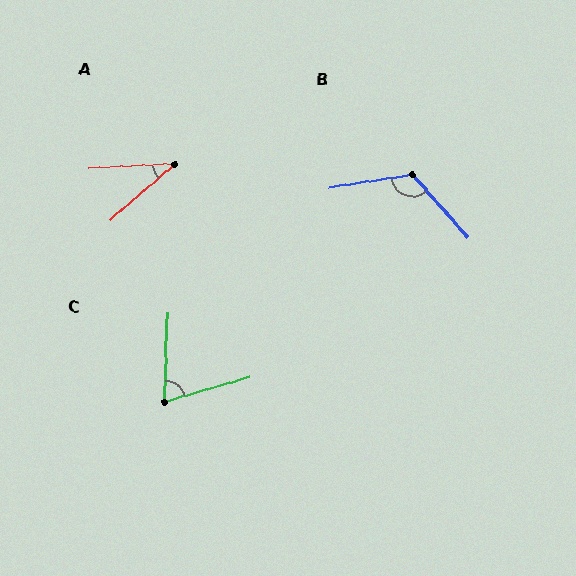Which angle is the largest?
B, at approximately 123 degrees.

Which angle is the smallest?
A, at approximately 38 degrees.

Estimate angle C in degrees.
Approximately 72 degrees.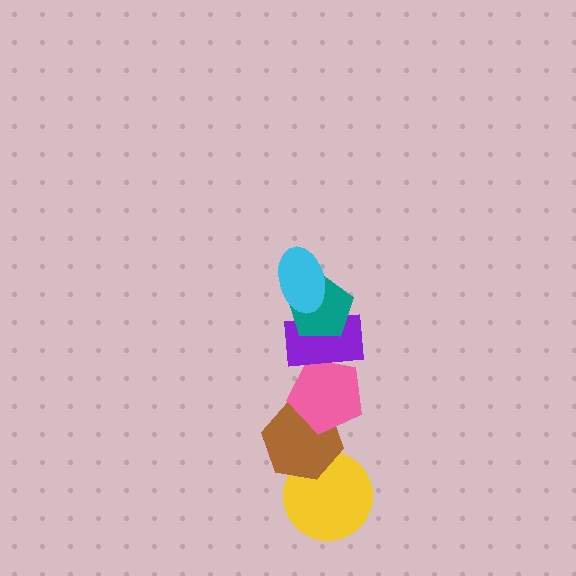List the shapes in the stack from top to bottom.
From top to bottom: the cyan ellipse, the teal pentagon, the purple rectangle, the pink pentagon, the brown hexagon, the yellow circle.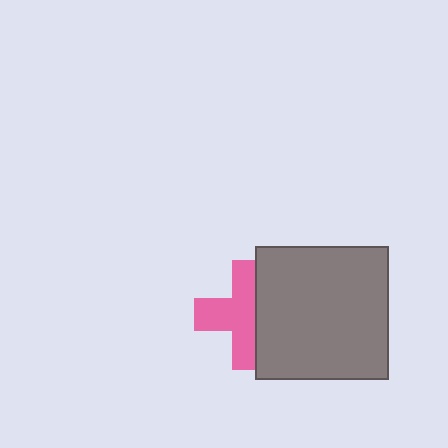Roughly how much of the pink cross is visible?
About half of it is visible (roughly 62%).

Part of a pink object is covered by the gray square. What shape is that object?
It is a cross.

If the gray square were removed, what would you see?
You would see the complete pink cross.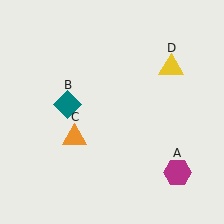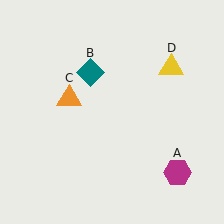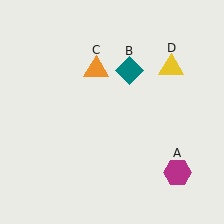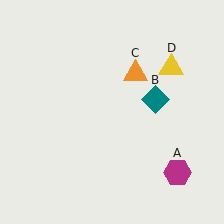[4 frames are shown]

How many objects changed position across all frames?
2 objects changed position: teal diamond (object B), orange triangle (object C).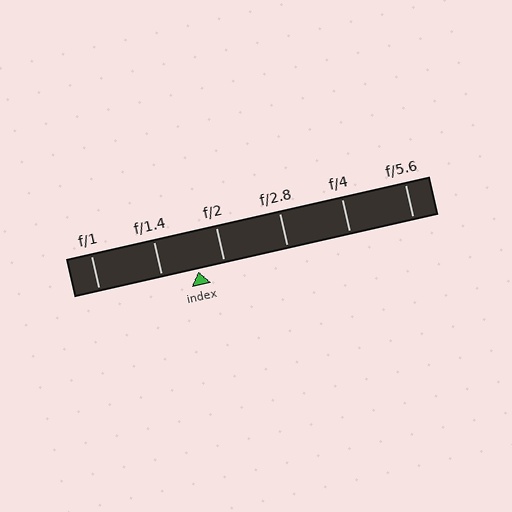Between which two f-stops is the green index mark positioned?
The index mark is between f/1.4 and f/2.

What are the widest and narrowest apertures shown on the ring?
The widest aperture shown is f/1 and the narrowest is f/5.6.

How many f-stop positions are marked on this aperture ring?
There are 6 f-stop positions marked.